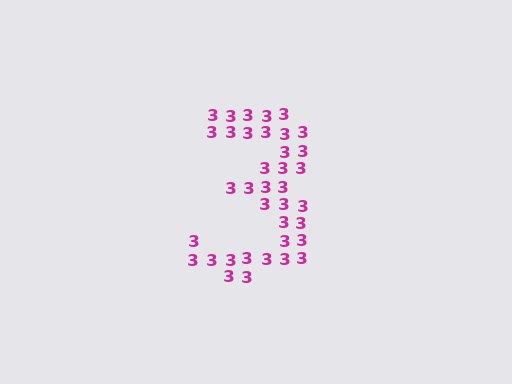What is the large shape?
The large shape is the digit 3.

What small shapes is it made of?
It is made of small digit 3's.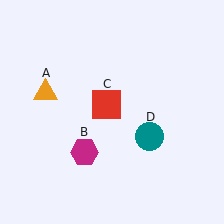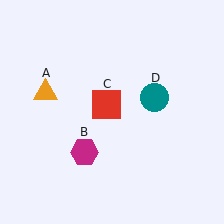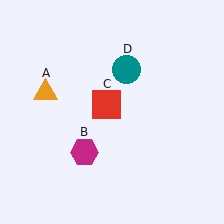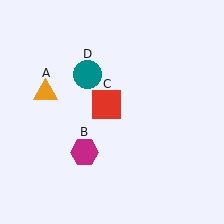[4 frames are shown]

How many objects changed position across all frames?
1 object changed position: teal circle (object D).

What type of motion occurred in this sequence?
The teal circle (object D) rotated counterclockwise around the center of the scene.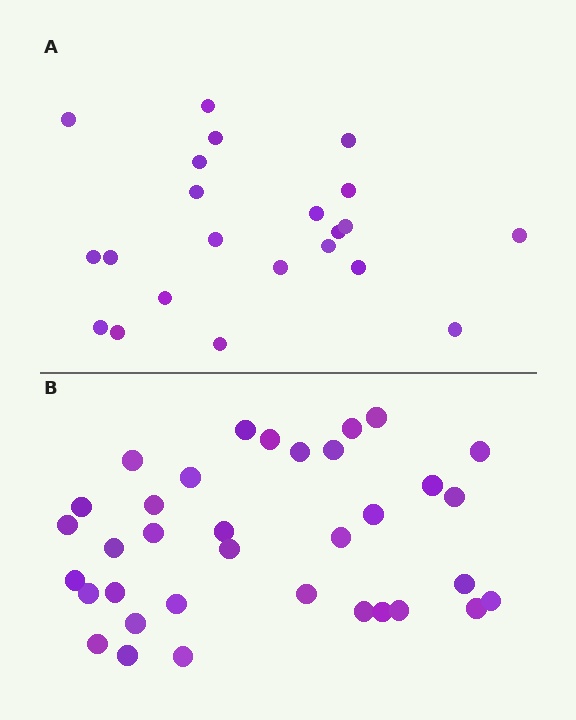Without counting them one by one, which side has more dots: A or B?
Region B (the bottom region) has more dots.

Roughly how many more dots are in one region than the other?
Region B has approximately 15 more dots than region A.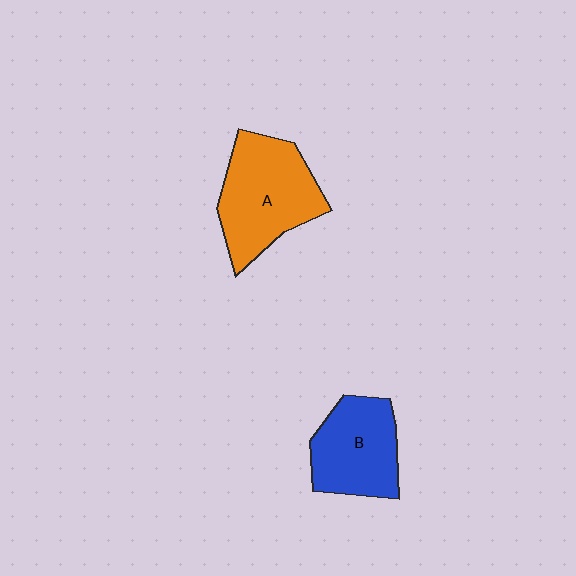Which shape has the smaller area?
Shape B (blue).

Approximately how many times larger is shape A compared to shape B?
Approximately 1.3 times.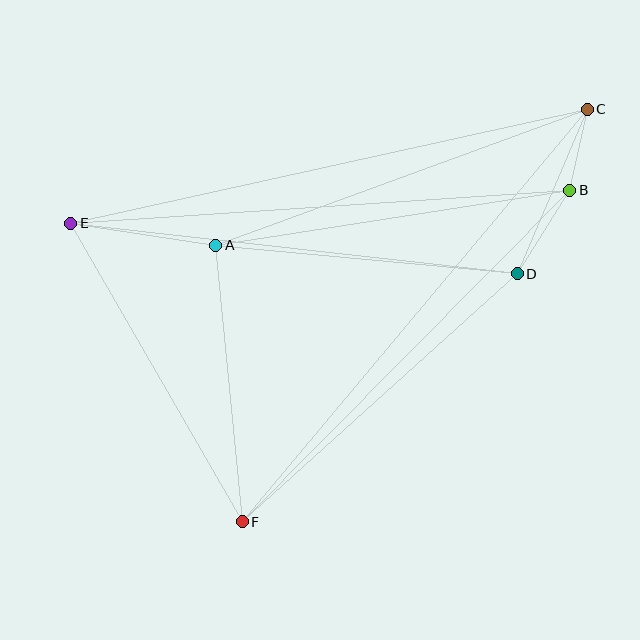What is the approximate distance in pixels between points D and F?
The distance between D and F is approximately 370 pixels.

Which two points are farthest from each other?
Points C and F are farthest from each other.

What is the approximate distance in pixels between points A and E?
The distance between A and E is approximately 147 pixels.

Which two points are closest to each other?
Points B and C are closest to each other.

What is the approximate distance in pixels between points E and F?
The distance between E and F is approximately 344 pixels.